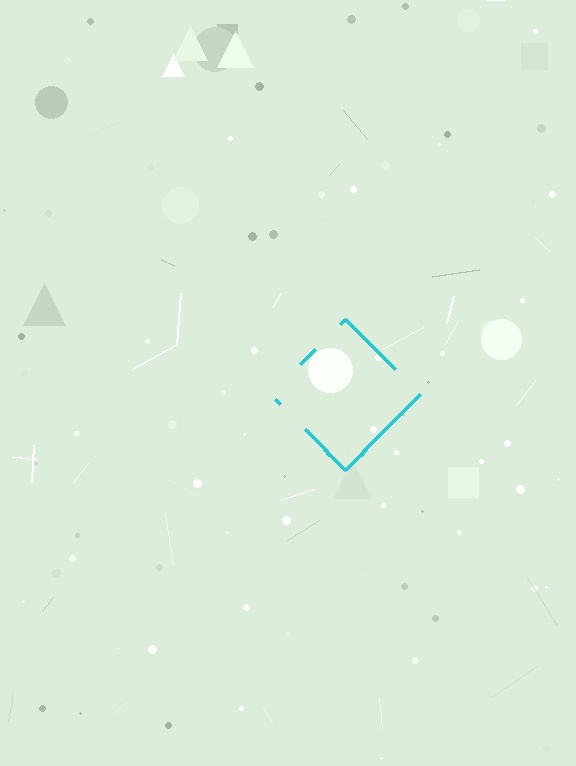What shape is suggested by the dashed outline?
The dashed outline suggests a diamond.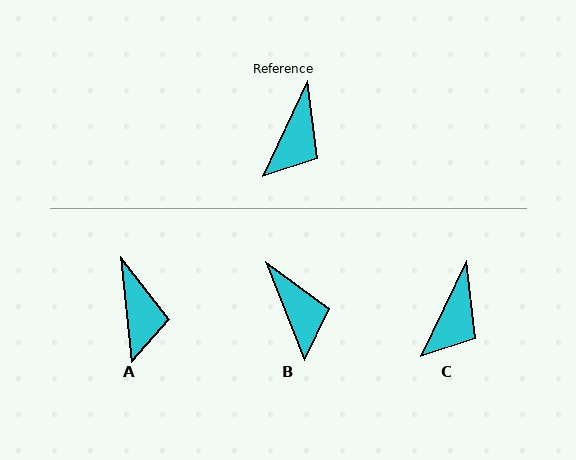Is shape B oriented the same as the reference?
No, it is off by about 47 degrees.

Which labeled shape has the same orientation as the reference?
C.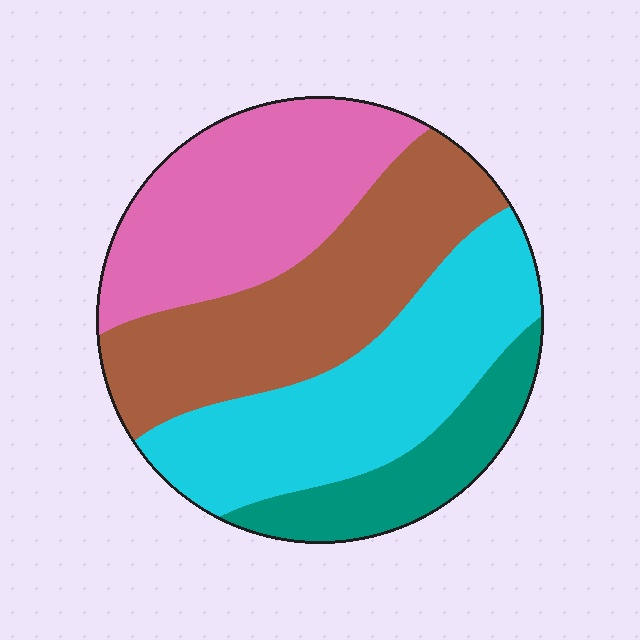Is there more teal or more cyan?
Cyan.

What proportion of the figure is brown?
Brown covers 30% of the figure.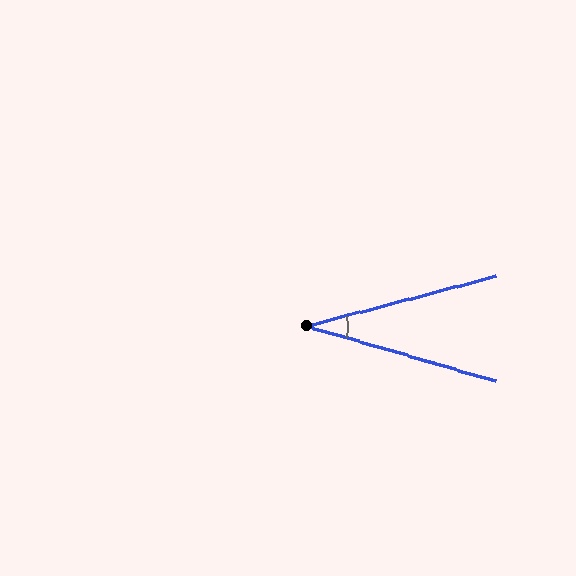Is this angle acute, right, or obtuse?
It is acute.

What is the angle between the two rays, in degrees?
Approximately 31 degrees.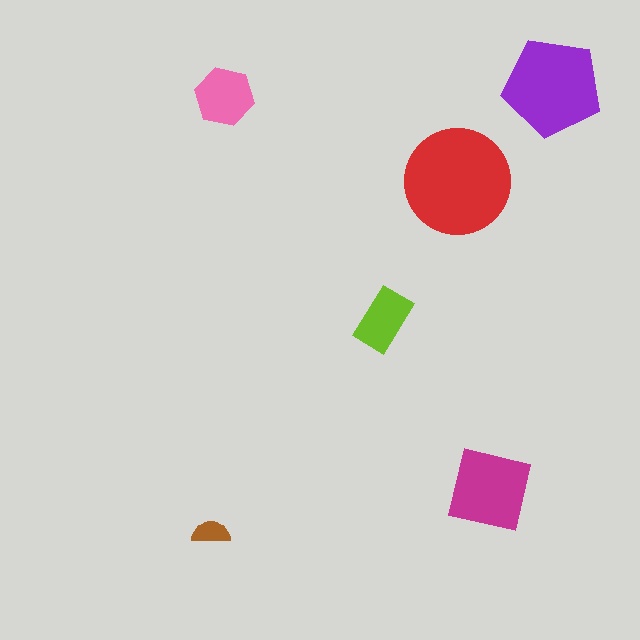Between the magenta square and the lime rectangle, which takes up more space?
The magenta square.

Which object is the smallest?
The brown semicircle.